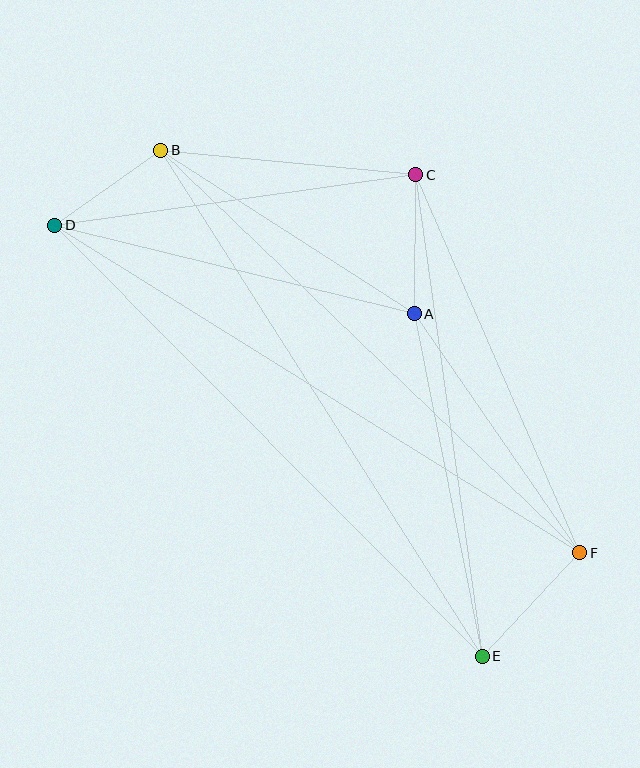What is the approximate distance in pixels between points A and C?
The distance between A and C is approximately 139 pixels.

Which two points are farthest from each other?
Points D and F are farthest from each other.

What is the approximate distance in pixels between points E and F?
The distance between E and F is approximately 142 pixels.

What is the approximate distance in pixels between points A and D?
The distance between A and D is approximately 370 pixels.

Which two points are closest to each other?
Points B and D are closest to each other.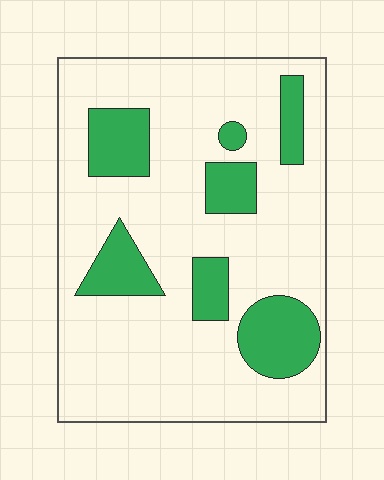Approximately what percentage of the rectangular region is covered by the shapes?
Approximately 20%.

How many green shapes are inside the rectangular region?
7.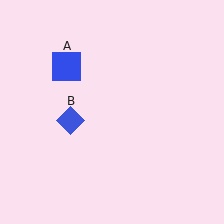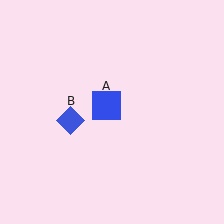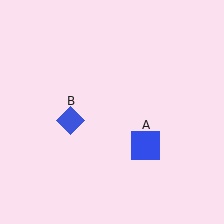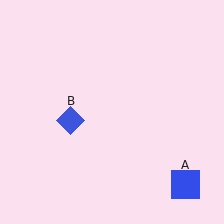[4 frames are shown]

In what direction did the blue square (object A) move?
The blue square (object A) moved down and to the right.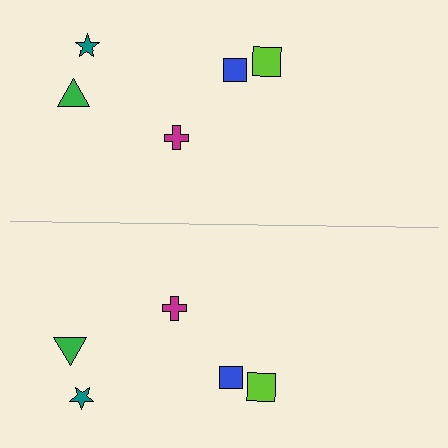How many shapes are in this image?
There are 10 shapes in this image.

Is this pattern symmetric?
Yes, this pattern has bilateral (reflection) symmetry.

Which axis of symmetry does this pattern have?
The pattern has a horizontal axis of symmetry running through the center of the image.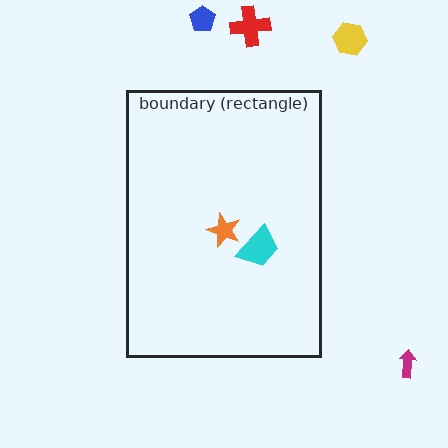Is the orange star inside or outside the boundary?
Inside.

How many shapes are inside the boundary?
2 inside, 4 outside.